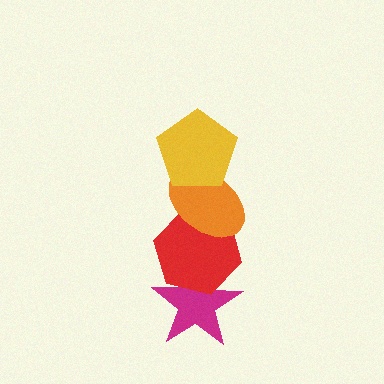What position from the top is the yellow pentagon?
The yellow pentagon is 1st from the top.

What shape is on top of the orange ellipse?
The yellow pentagon is on top of the orange ellipse.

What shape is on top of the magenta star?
The red hexagon is on top of the magenta star.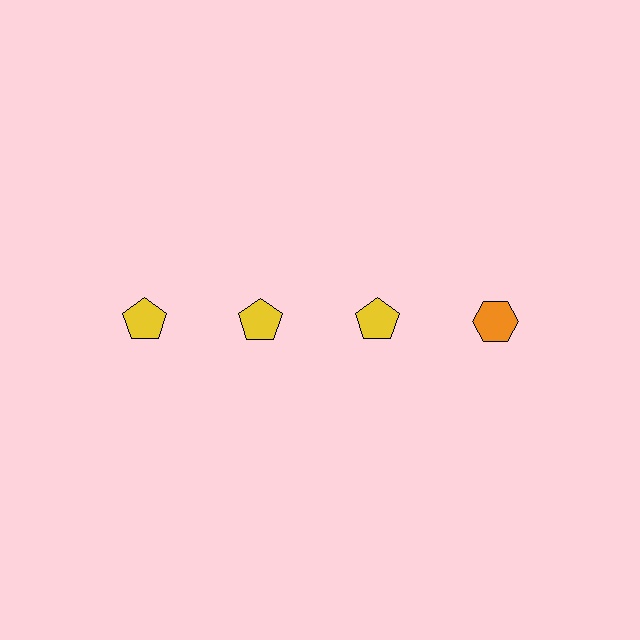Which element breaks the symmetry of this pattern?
The orange hexagon in the top row, second from right column breaks the symmetry. All other shapes are yellow pentagons.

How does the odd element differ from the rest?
It differs in both color (orange instead of yellow) and shape (hexagon instead of pentagon).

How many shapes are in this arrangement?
There are 4 shapes arranged in a grid pattern.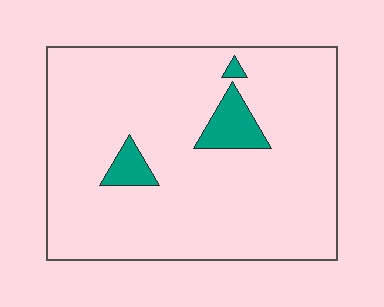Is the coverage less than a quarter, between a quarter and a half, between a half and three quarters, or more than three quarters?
Less than a quarter.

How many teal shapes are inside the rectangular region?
3.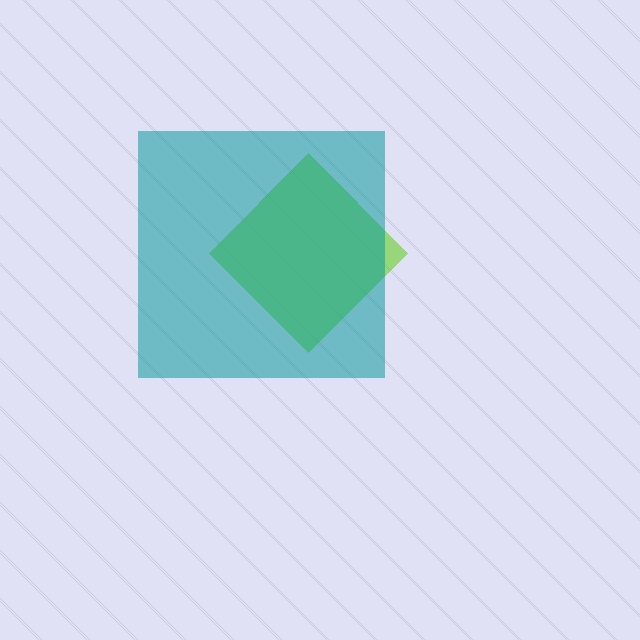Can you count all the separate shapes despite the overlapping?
Yes, there are 2 separate shapes.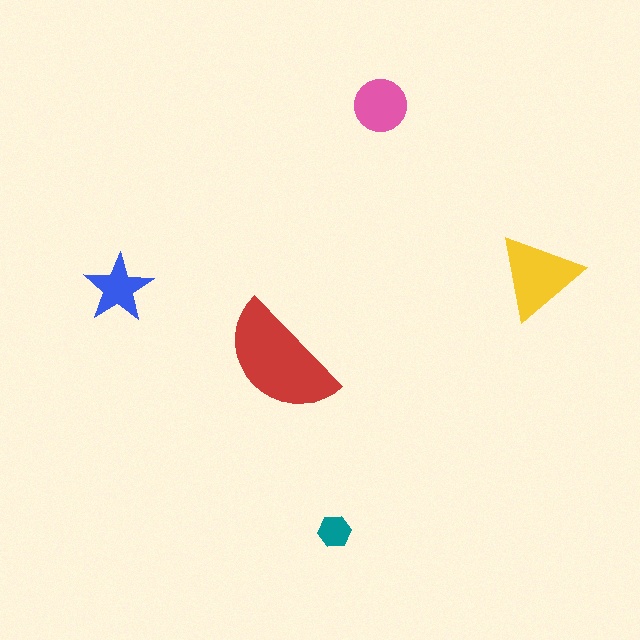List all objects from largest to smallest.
The red semicircle, the yellow triangle, the pink circle, the blue star, the teal hexagon.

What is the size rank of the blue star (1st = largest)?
4th.